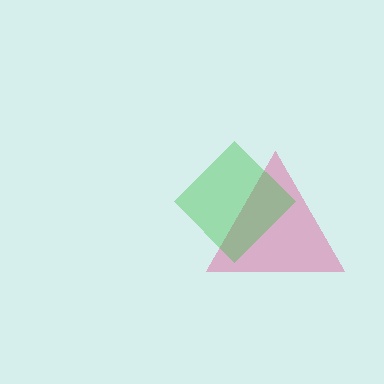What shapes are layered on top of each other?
The layered shapes are: a pink triangle, a green diamond.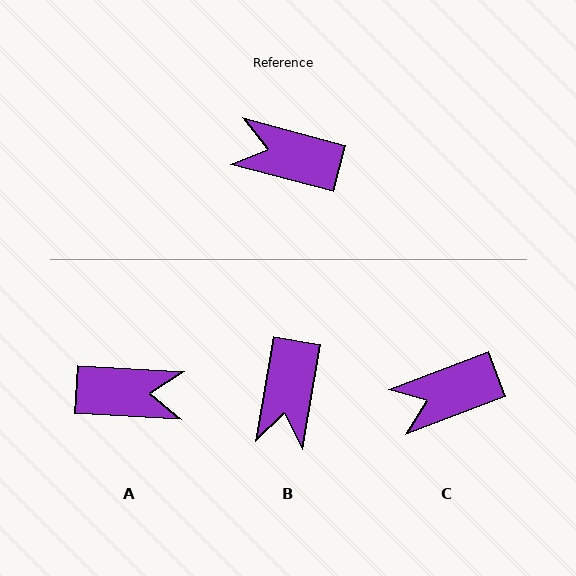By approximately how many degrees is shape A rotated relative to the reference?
Approximately 169 degrees clockwise.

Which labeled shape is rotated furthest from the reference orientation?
A, about 169 degrees away.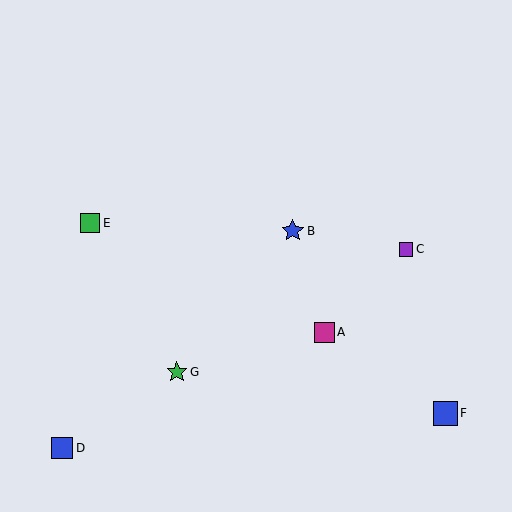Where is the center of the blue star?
The center of the blue star is at (293, 231).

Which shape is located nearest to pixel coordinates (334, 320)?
The magenta square (labeled A) at (324, 332) is nearest to that location.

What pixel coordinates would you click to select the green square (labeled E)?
Click at (90, 223) to select the green square E.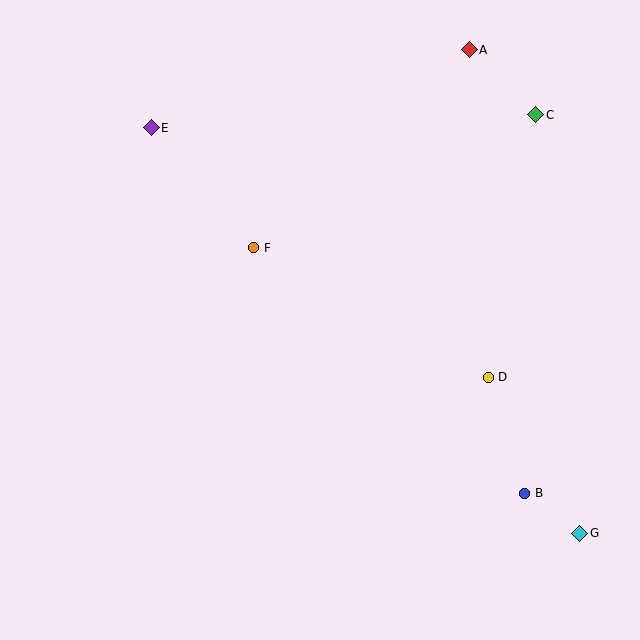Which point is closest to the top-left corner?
Point E is closest to the top-left corner.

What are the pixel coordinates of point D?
Point D is at (488, 377).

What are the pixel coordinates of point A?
Point A is at (469, 50).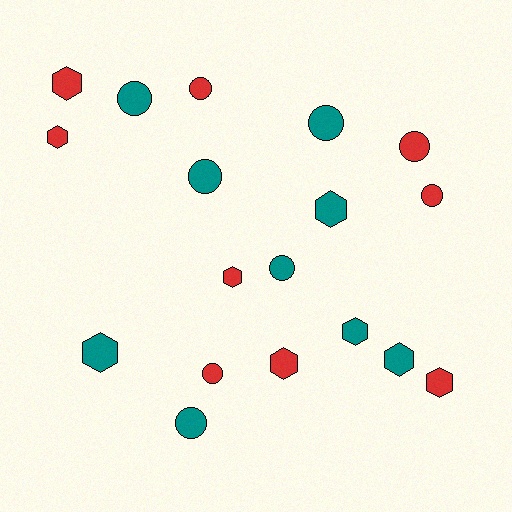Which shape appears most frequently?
Hexagon, with 9 objects.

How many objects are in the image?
There are 18 objects.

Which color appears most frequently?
Teal, with 9 objects.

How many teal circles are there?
There are 5 teal circles.